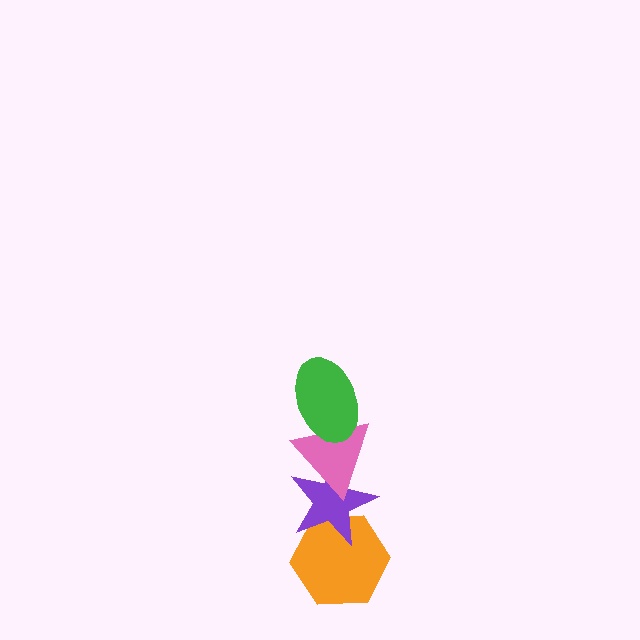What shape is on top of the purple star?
The pink triangle is on top of the purple star.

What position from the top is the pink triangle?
The pink triangle is 2nd from the top.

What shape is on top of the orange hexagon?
The purple star is on top of the orange hexagon.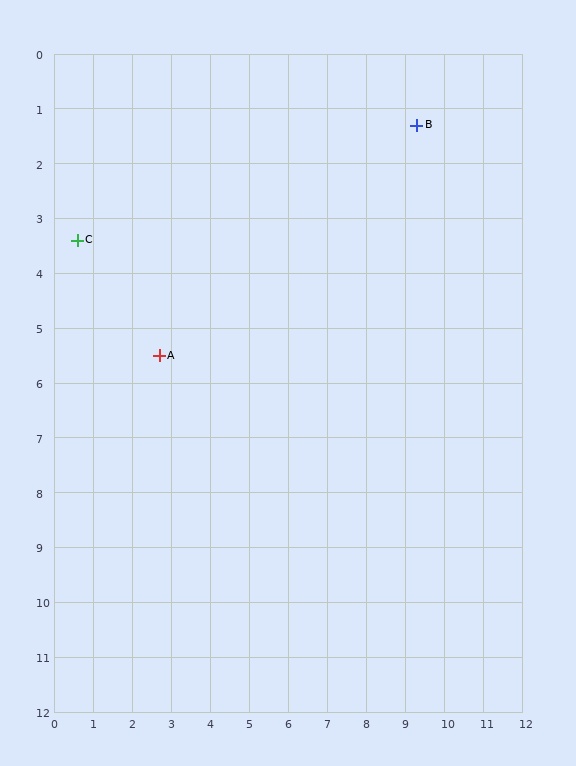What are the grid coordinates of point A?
Point A is at approximately (2.7, 5.5).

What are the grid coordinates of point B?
Point B is at approximately (9.3, 1.3).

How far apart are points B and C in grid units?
Points B and C are about 8.9 grid units apart.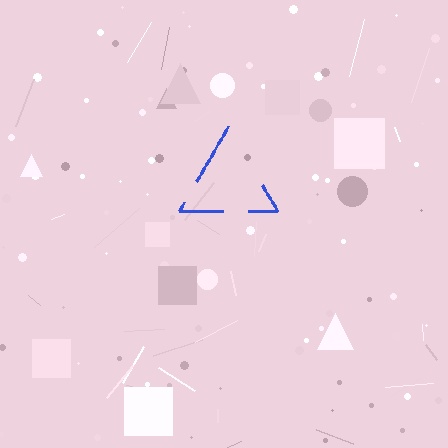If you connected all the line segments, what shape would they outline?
They would outline a triangle.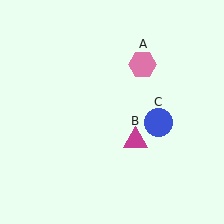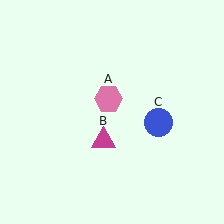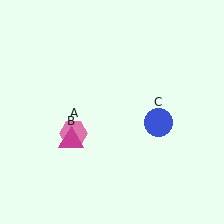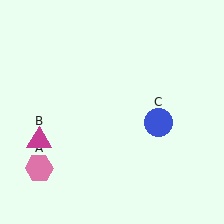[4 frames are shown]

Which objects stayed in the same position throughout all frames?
Blue circle (object C) remained stationary.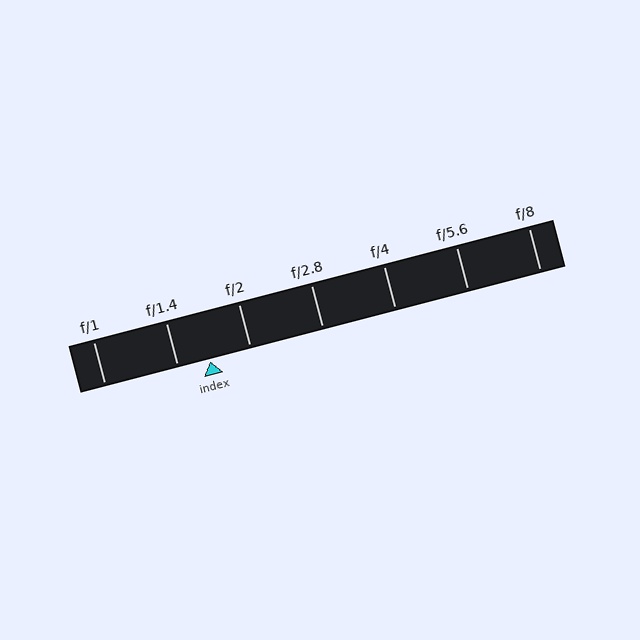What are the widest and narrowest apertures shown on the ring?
The widest aperture shown is f/1 and the narrowest is f/8.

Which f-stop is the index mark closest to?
The index mark is closest to f/1.4.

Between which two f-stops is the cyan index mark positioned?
The index mark is between f/1.4 and f/2.